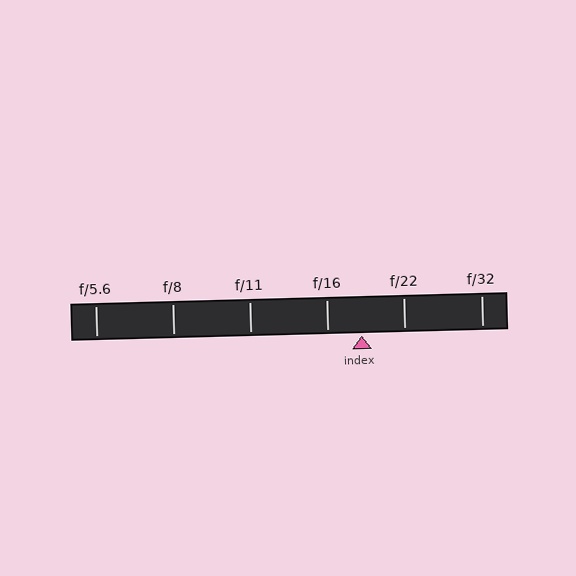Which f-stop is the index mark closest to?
The index mark is closest to f/16.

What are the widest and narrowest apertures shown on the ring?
The widest aperture shown is f/5.6 and the narrowest is f/32.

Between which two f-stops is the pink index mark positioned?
The index mark is between f/16 and f/22.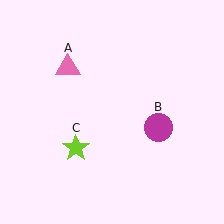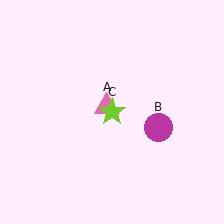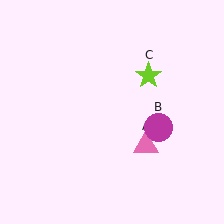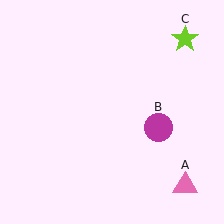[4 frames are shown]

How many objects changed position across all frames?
2 objects changed position: pink triangle (object A), lime star (object C).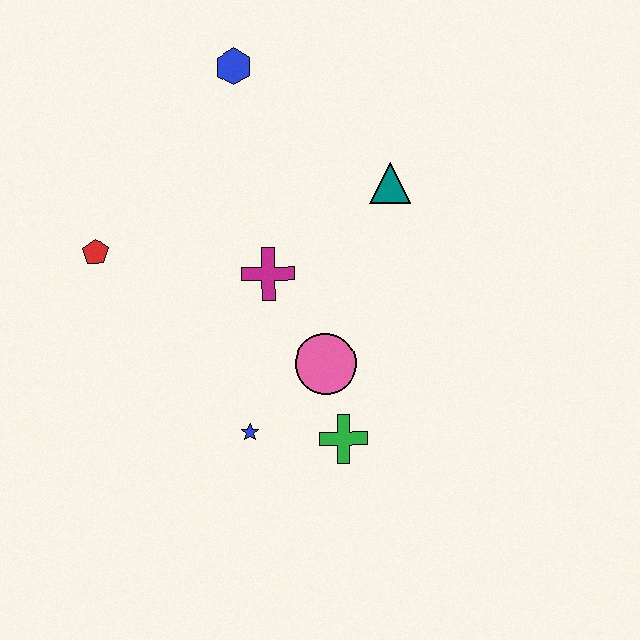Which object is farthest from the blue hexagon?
The green cross is farthest from the blue hexagon.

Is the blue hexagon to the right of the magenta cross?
No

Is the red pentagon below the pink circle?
No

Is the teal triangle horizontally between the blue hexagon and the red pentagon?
No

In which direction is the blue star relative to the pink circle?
The blue star is to the left of the pink circle.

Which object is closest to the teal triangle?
The magenta cross is closest to the teal triangle.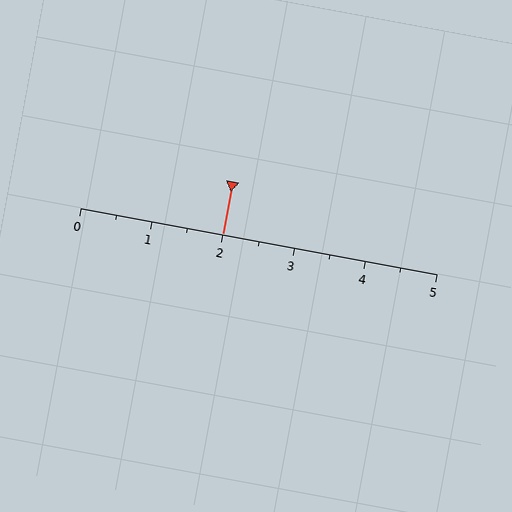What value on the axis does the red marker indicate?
The marker indicates approximately 2.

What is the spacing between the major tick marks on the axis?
The major ticks are spaced 1 apart.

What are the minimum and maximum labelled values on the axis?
The axis runs from 0 to 5.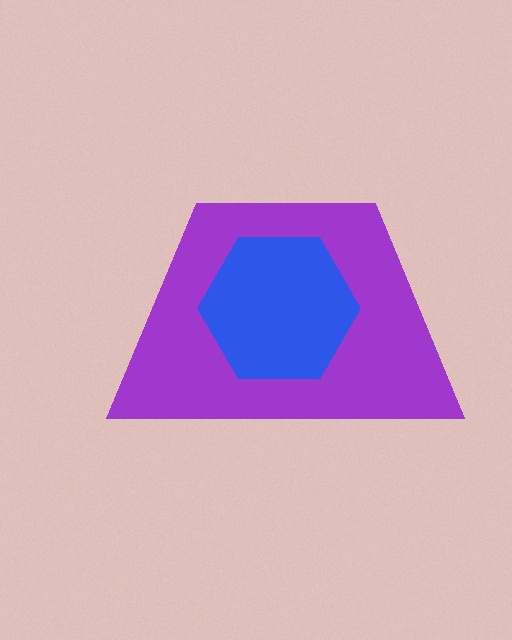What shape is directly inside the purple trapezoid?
The blue hexagon.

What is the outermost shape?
The purple trapezoid.